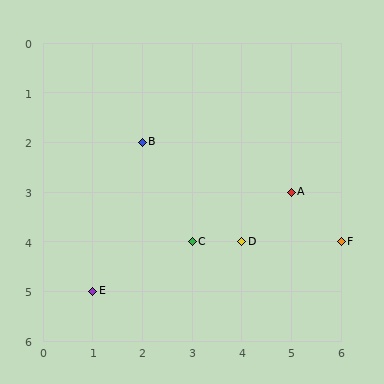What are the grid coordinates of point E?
Point E is at grid coordinates (1, 5).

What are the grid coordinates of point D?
Point D is at grid coordinates (4, 4).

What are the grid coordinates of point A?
Point A is at grid coordinates (5, 3).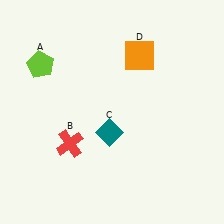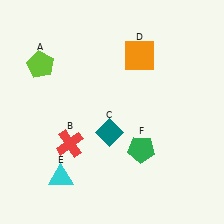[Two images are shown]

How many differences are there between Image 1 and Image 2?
There are 2 differences between the two images.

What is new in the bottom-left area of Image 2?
A cyan triangle (E) was added in the bottom-left area of Image 2.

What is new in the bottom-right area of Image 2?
A green pentagon (F) was added in the bottom-right area of Image 2.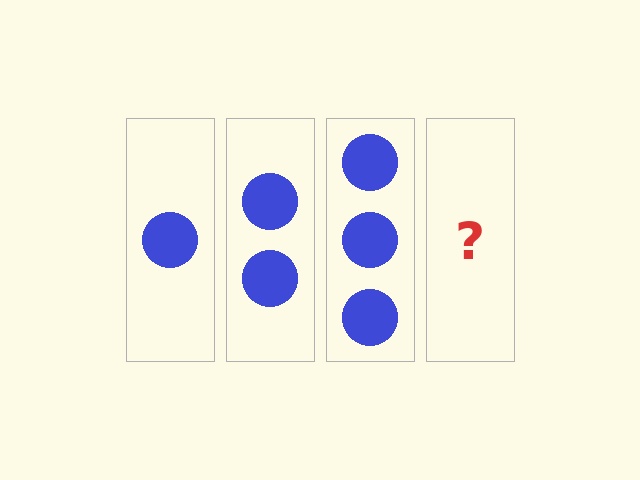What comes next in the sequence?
The next element should be 4 circles.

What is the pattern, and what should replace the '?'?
The pattern is that each step adds one more circle. The '?' should be 4 circles.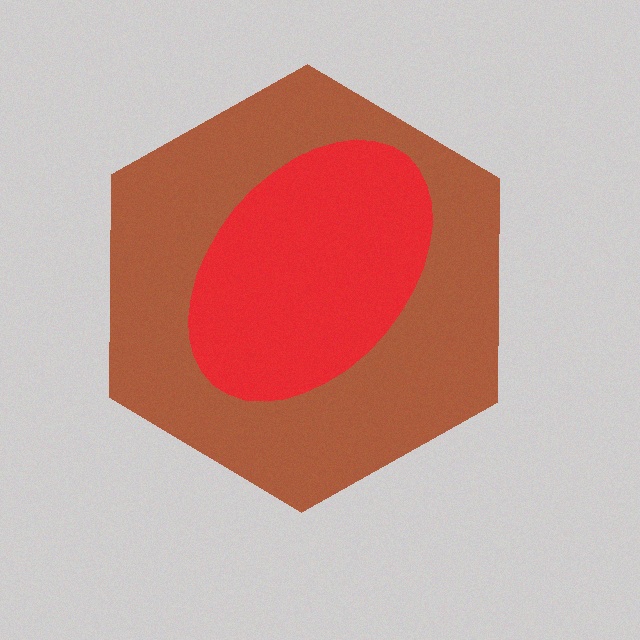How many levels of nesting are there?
2.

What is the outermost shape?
The brown hexagon.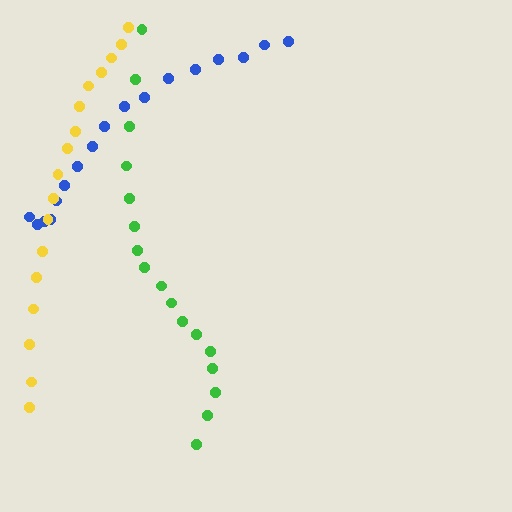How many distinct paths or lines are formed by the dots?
There are 3 distinct paths.